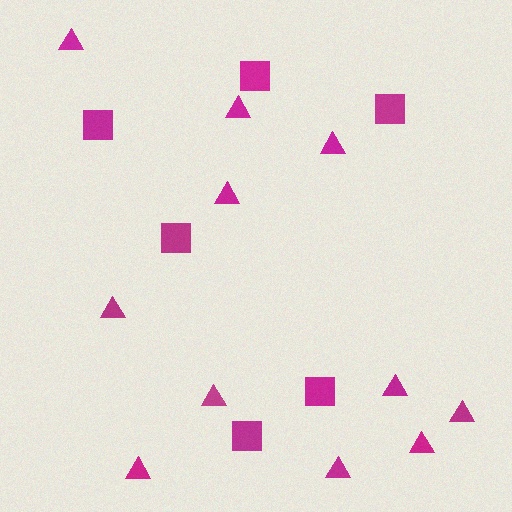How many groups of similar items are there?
There are 2 groups: one group of triangles (11) and one group of squares (6).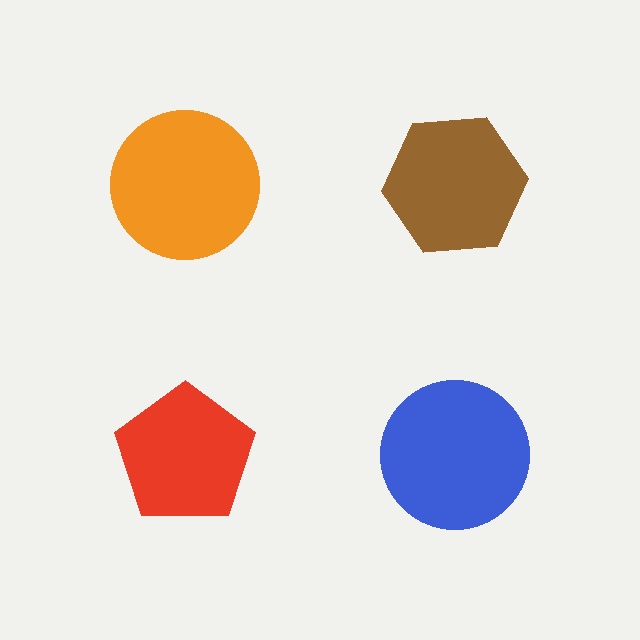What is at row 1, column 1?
An orange circle.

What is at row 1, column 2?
A brown hexagon.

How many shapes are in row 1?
2 shapes.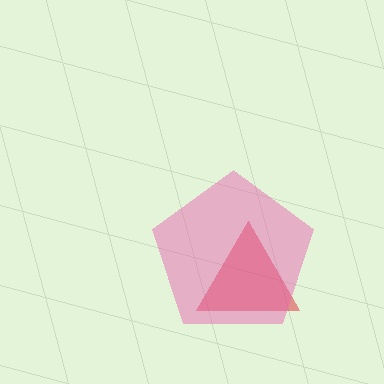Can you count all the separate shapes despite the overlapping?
Yes, there are 2 separate shapes.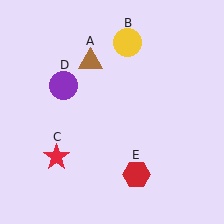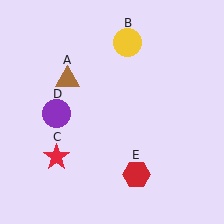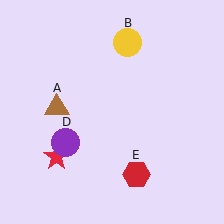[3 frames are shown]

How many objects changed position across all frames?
2 objects changed position: brown triangle (object A), purple circle (object D).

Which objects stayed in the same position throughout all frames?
Yellow circle (object B) and red star (object C) and red hexagon (object E) remained stationary.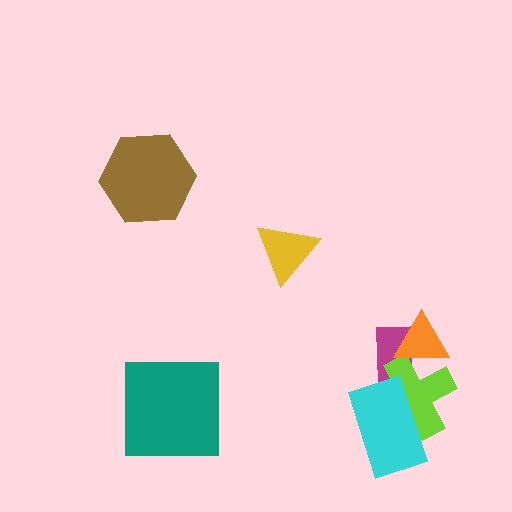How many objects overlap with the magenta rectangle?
2 objects overlap with the magenta rectangle.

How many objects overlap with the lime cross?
3 objects overlap with the lime cross.